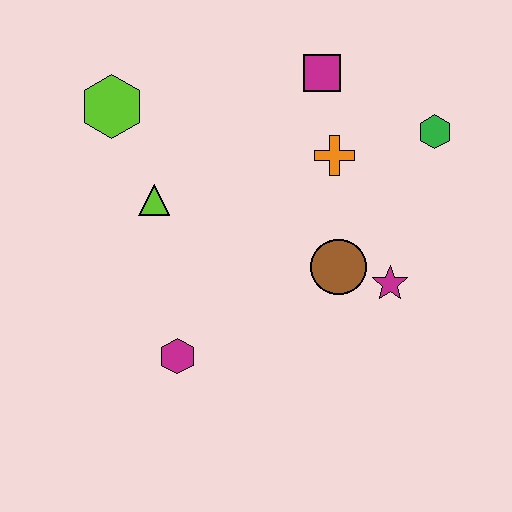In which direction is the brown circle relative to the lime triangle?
The brown circle is to the right of the lime triangle.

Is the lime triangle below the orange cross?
Yes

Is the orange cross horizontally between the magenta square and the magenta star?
Yes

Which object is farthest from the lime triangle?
The green hexagon is farthest from the lime triangle.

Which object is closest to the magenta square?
The orange cross is closest to the magenta square.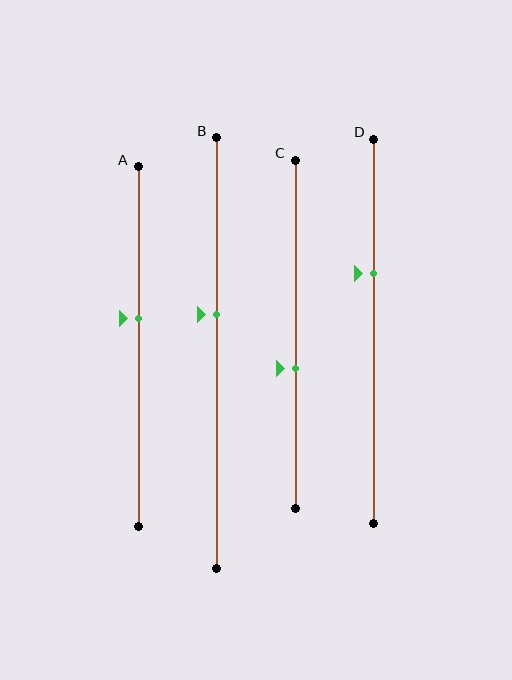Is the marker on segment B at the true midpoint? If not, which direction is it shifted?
No, the marker on segment B is shifted upward by about 9% of the segment length.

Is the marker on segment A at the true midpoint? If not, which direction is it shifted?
No, the marker on segment A is shifted upward by about 8% of the segment length.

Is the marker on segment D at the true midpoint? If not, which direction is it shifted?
No, the marker on segment D is shifted upward by about 15% of the segment length.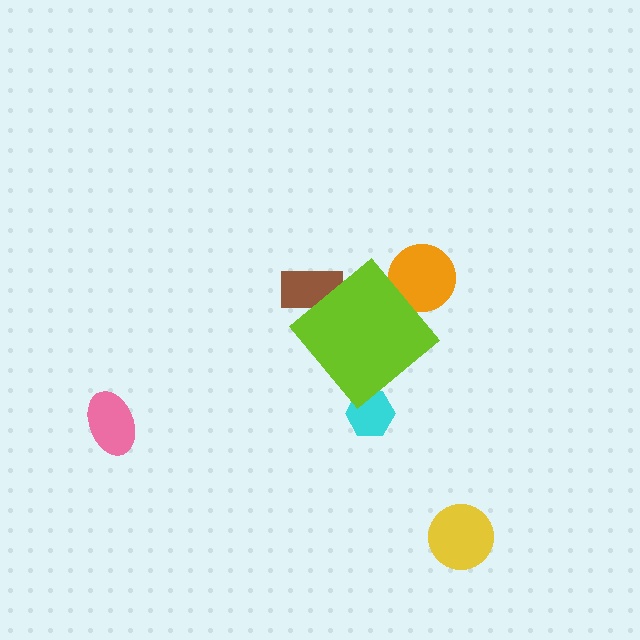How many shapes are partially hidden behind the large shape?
3 shapes are partially hidden.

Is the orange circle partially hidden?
Yes, the orange circle is partially hidden behind the lime diamond.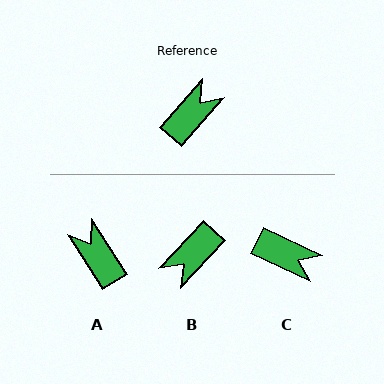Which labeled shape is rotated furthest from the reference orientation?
B, about 177 degrees away.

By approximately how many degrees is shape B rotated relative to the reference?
Approximately 177 degrees counter-clockwise.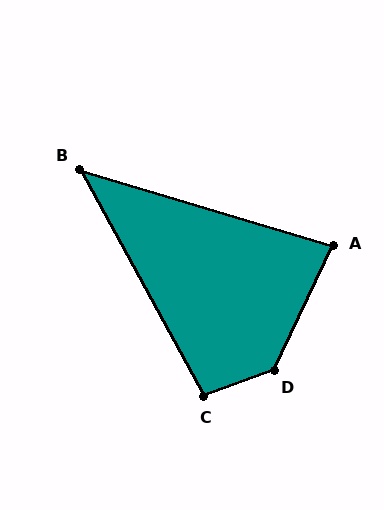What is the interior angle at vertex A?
Approximately 81 degrees (acute).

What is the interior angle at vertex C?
Approximately 99 degrees (obtuse).